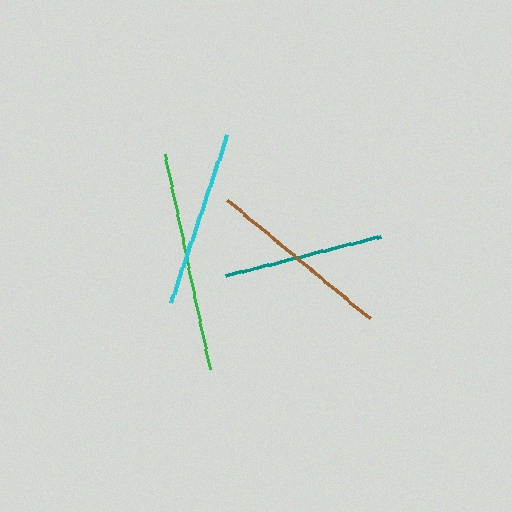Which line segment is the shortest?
The teal line is the shortest at approximately 159 pixels.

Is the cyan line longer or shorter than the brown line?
The brown line is longer than the cyan line.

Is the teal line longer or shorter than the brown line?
The brown line is longer than the teal line.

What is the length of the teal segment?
The teal segment is approximately 159 pixels long.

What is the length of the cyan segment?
The cyan segment is approximately 177 pixels long.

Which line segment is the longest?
The green line is the longest at approximately 221 pixels.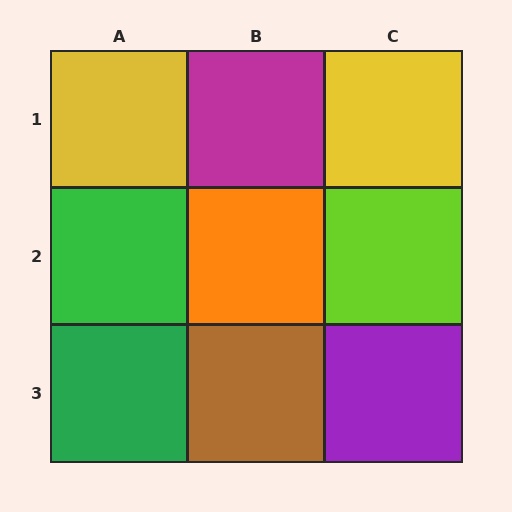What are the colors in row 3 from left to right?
Green, brown, purple.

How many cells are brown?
1 cell is brown.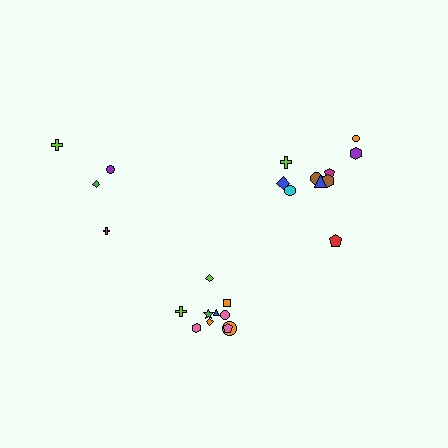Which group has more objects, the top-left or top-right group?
The top-right group.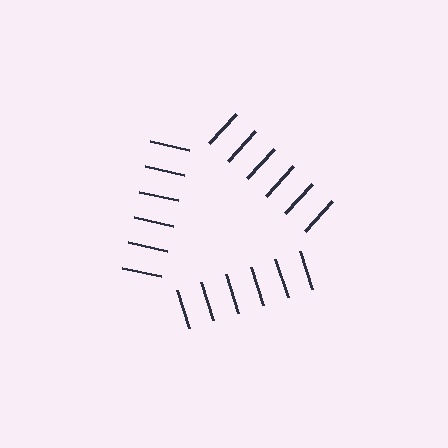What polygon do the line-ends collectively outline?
An illusory triangle — the line segments terminate on its edges but no continuous stroke is drawn.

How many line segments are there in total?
18 — 6 along each of the 3 edges.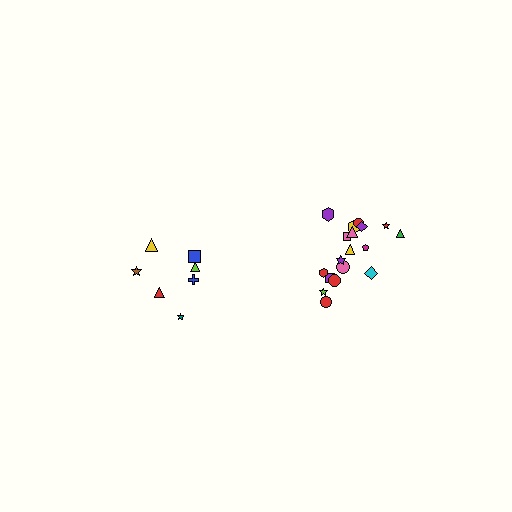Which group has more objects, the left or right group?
The right group.